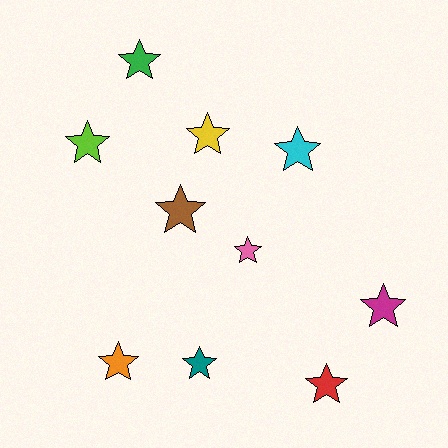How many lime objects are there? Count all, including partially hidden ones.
There is 1 lime object.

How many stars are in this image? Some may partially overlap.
There are 10 stars.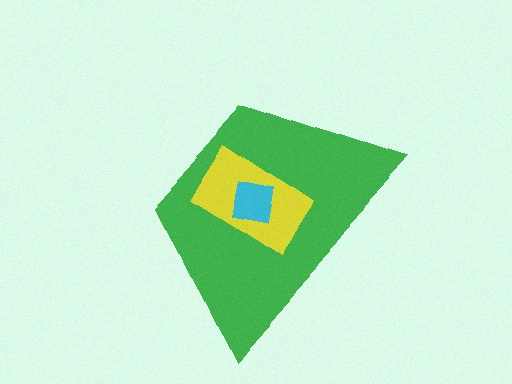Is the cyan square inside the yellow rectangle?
Yes.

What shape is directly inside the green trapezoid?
The yellow rectangle.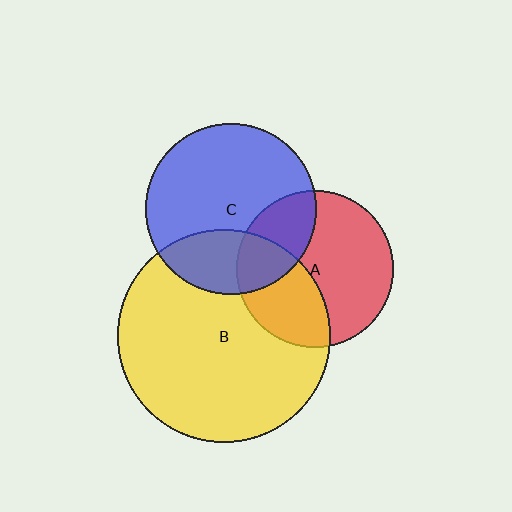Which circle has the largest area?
Circle B (yellow).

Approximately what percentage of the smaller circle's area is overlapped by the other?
Approximately 30%.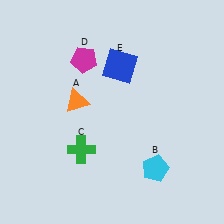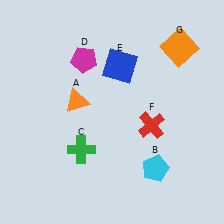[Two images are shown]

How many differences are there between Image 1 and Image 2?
There are 2 differences between the two images.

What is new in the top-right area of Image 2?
An orange square (G) was added in the top-right area of Image 2.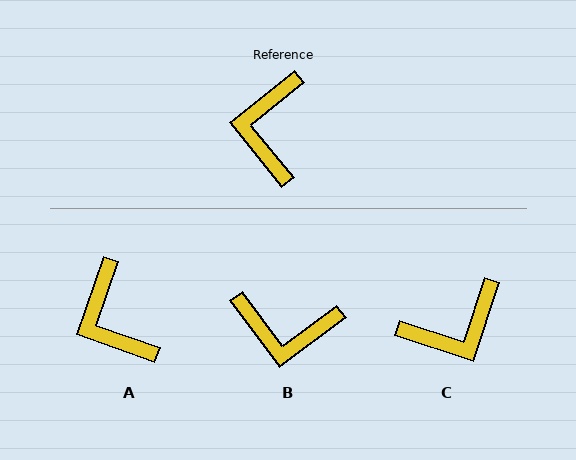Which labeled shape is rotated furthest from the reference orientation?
C, about 123 degrees away.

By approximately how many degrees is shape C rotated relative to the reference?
Approximately 123 degrees counter-clockwise.